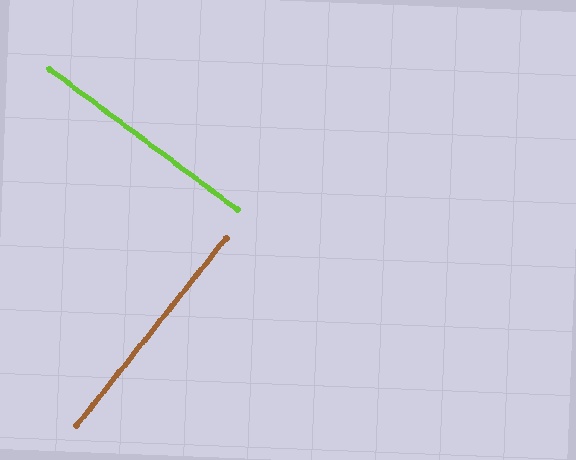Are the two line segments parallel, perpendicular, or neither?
Perpendicular — they meet at approximately 88°.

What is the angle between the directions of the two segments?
Approximately 88 degrees.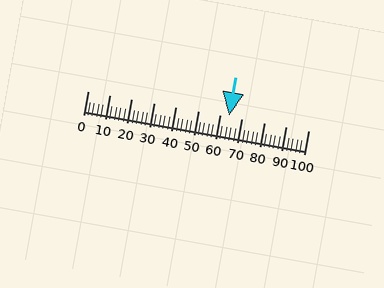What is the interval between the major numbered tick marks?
The major tick marks are spaced 10 units apart.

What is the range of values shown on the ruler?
The ruler shows values from 0 to 100.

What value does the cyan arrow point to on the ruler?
The cyan arrow points to approximately 64.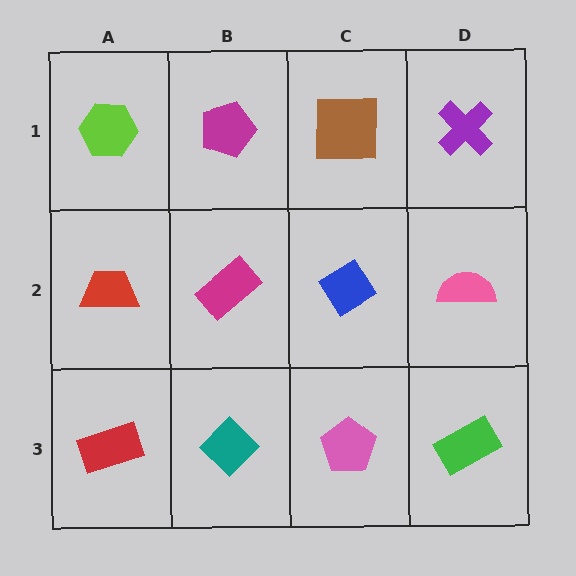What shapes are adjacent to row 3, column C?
A blue diamond (row 2, column C), a teal diamond (row 3, column B), a green rectangle (row 3, column D).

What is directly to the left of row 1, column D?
A brown square.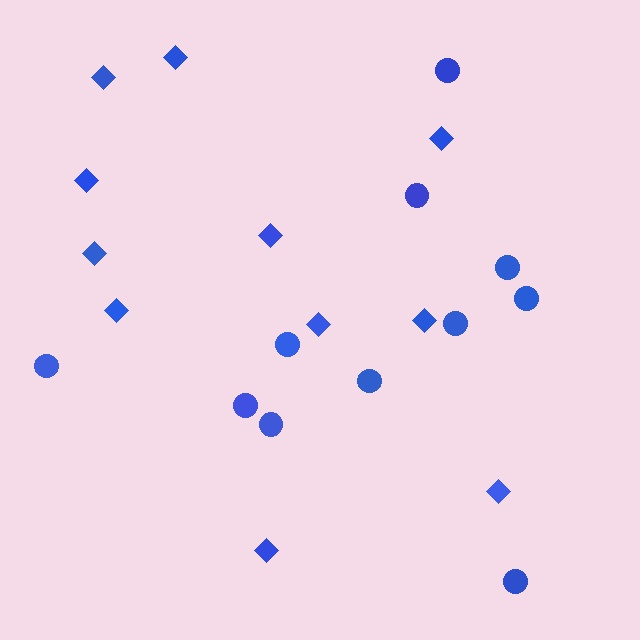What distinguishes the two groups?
There are 2 groups: one group of diamonds (11) and one group of circles (11).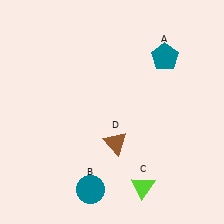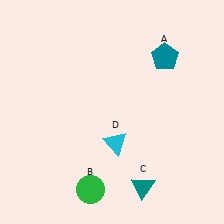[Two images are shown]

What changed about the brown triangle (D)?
In Image 1, D is brown. In Image 2, it changed to cyan.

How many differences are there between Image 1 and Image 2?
There are 3 differences between the two images.